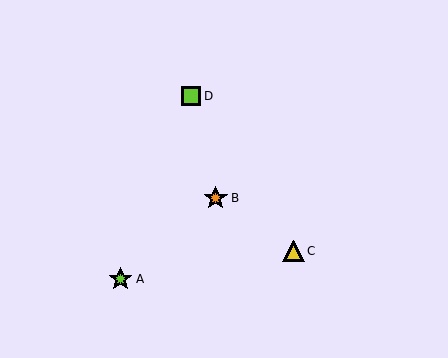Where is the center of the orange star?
The center of the orange star is at (216, 198).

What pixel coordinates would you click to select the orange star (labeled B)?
Click at (216, 198) to select the orange star B.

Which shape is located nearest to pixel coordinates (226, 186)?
The orange star (labeled B) at (216, 198) is nearest to that location.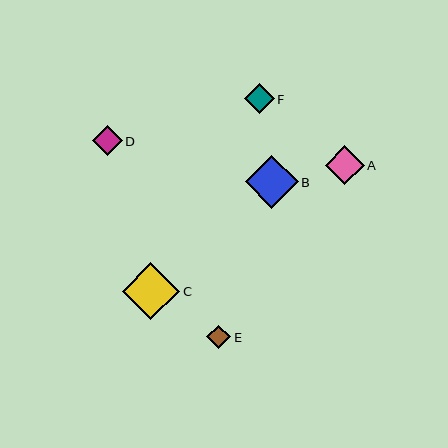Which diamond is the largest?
Diamond C is the largest with a size of approximately 57 pixels.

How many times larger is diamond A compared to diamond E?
Diamond A is approximately 1.6 times the size of diamond E.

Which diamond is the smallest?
Diamond E is the smallest with a size of approximately 24 pixels.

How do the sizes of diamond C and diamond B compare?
Diamond C and diamond B are approximately the same size.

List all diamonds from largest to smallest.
From largest to smallest: C, B, A, F, D, E.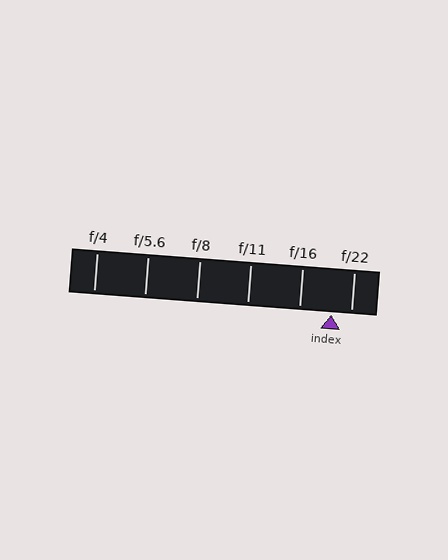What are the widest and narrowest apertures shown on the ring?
The widest aperture shown is f/4 and the narrowest is f/22.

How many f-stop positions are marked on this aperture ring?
There are 6 f-stop positions marked.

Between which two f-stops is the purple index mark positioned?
The index mark is between f/16 and f/22.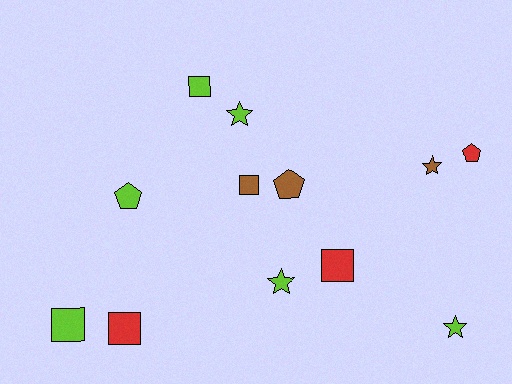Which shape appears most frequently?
Square, with 5 objects.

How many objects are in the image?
There are 12 objects.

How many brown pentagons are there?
There is 1 brown pentagon.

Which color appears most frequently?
Lime, with 6 objects.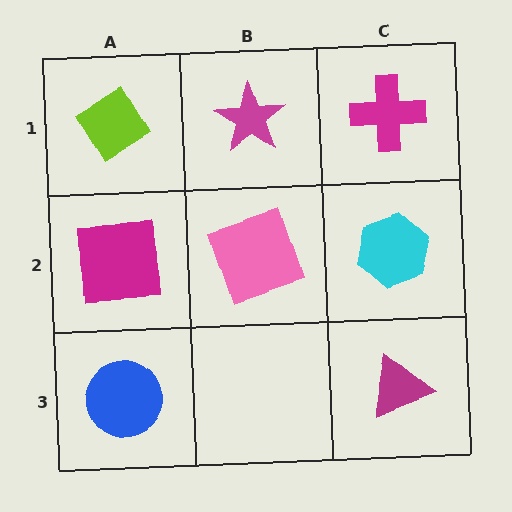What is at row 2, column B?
A pink square.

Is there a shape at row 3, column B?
No, that cell is empty.